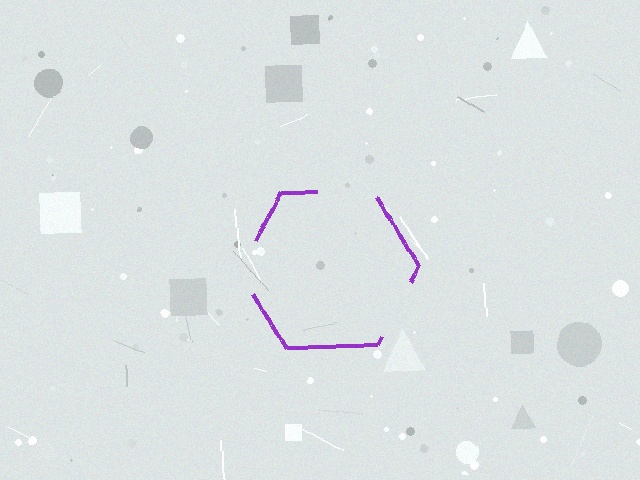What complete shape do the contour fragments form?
The contour fragments form a hexagon.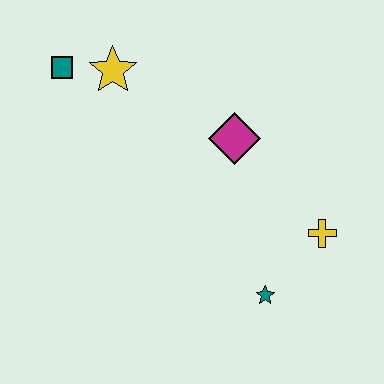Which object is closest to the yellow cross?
The teal star is closest to the yellow cross.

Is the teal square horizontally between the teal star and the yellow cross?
No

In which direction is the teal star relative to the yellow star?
The teal star is below the yellow star.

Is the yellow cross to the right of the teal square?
Yes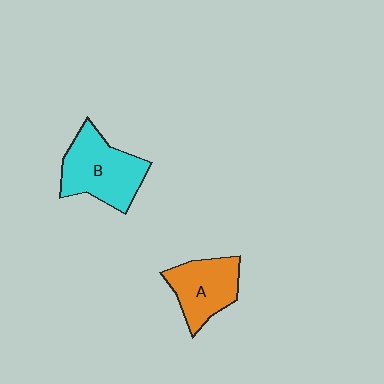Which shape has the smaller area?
Shape A (orange).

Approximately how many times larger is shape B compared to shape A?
Approximately 1.3 times.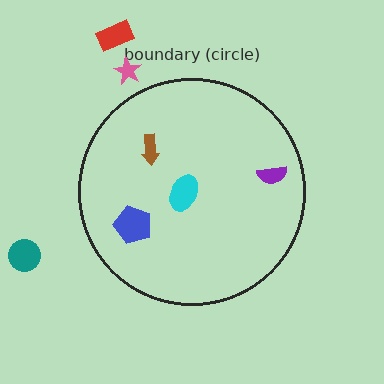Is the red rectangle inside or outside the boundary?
Outside.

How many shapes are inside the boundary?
4 inside, 3 outside.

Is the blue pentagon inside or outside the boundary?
Inside.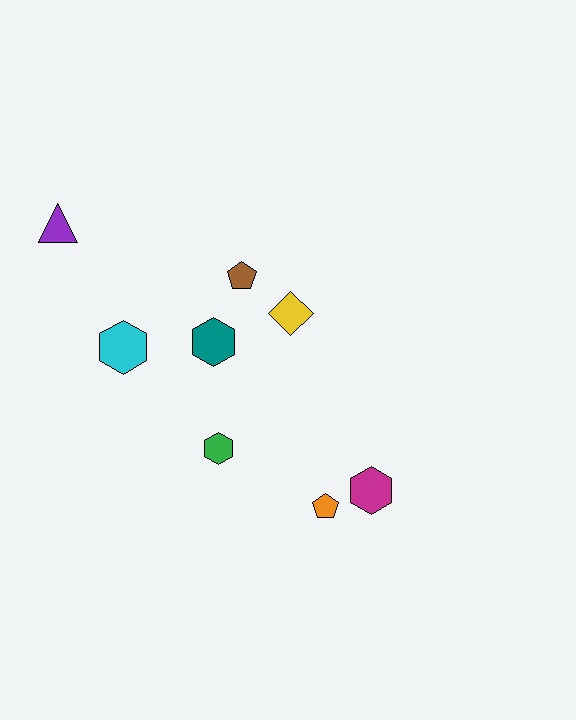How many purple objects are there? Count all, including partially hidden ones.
There is 1 purple object.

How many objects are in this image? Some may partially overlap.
There are 8 objects.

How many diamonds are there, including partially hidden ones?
There is 1 diamond.